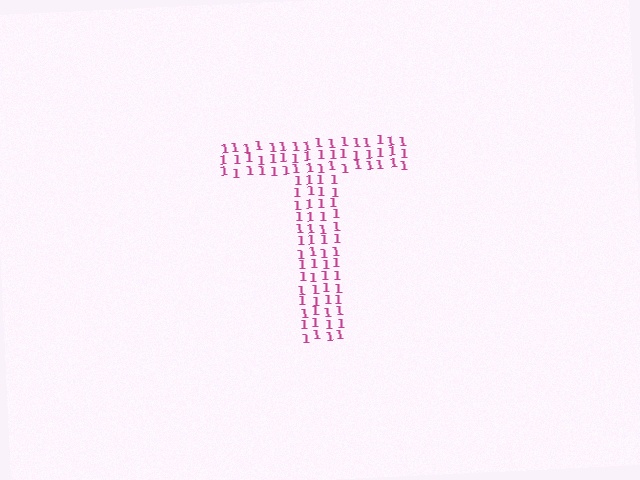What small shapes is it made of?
It is made of small digit 1's.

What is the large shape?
The large shape is the letter T.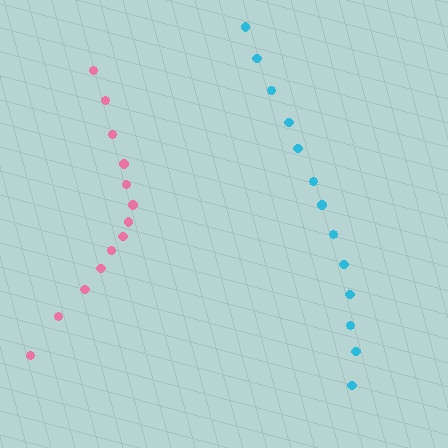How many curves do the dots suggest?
There are 2 distinct paths.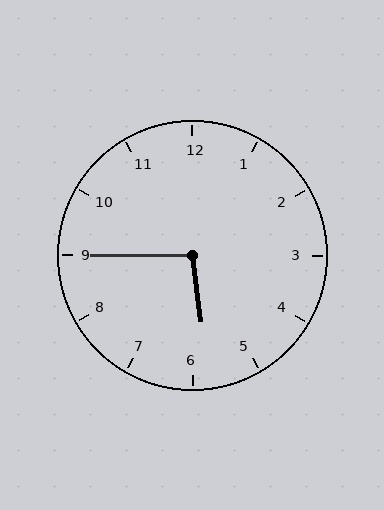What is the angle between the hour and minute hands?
Approximately 98 degrees.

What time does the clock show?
5:45.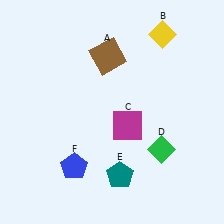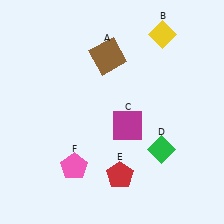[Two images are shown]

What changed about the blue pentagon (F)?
In Image 1, F is blue. In Image 2, it changed to pink.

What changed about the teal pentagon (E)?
In Image 1, E is teal. In Image 2, it changed to red.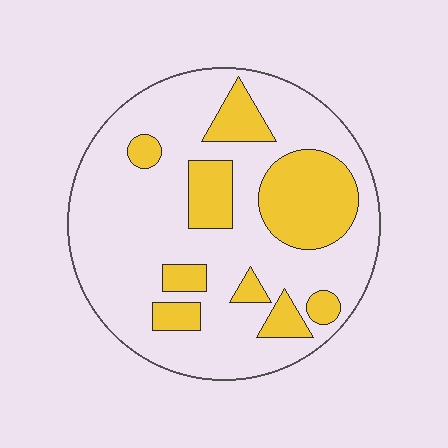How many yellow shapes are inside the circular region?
9.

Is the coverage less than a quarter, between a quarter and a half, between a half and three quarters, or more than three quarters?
Between a quarter and a half.